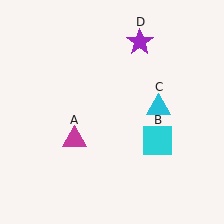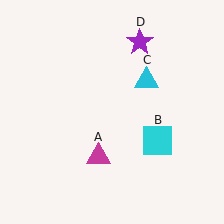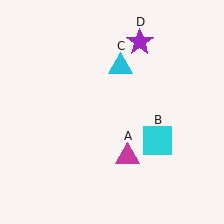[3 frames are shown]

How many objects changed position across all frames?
2 objects changed position: magenta triangle (object A), cyan triangle (object C).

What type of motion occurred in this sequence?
The magenta triangle (object A), cyan triangle (object C) rotated counterclockwise around the center of the scene.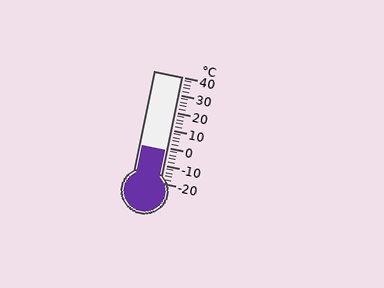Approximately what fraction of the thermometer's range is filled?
The thermometer is filled to approximately 30% of its range.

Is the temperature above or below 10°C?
The temperature is below 10°C.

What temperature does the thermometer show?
The thermometer shows approximately -2°C.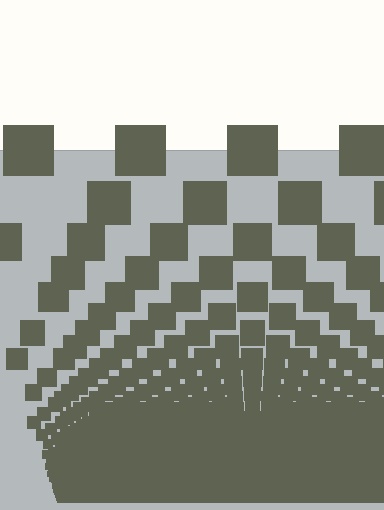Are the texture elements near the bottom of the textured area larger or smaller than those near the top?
Smaller. The gradient is inverted — elements near the bottom are smaller and denser.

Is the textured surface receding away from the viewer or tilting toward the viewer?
The surface appears to tilt toward the viewer. Texture elements get larger and sparser toward the top.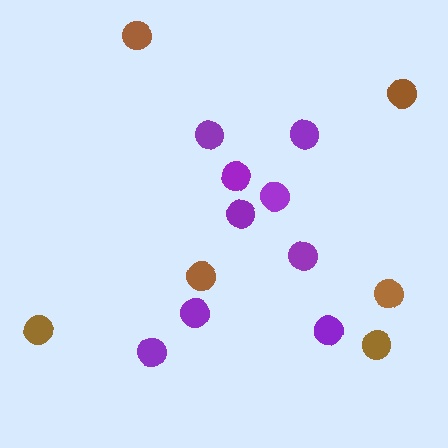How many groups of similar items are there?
There are 2 groups: one group of brown circles (6) and one group of purple circles (9).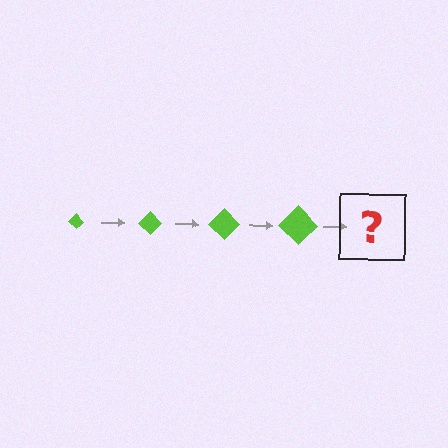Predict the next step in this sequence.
The next step is a lime diamond, larger than the previous one.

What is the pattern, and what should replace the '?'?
The pattern is that the diamond gets progressively larger each step. The '?' should be a lime diamond, larger than the previous one.